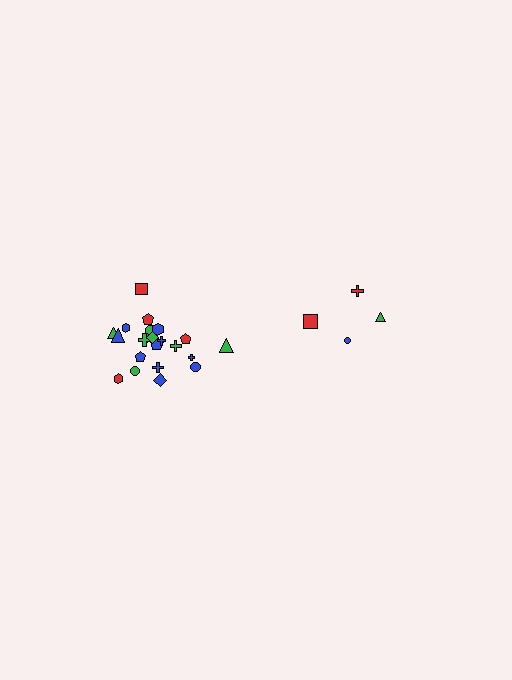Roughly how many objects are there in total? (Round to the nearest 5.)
Roughly 25 objects in total.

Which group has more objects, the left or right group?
The left group.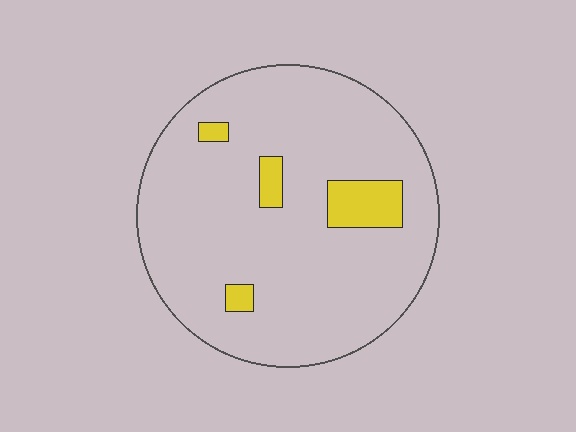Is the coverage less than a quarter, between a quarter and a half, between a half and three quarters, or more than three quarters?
Less than a quarter.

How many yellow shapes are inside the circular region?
4.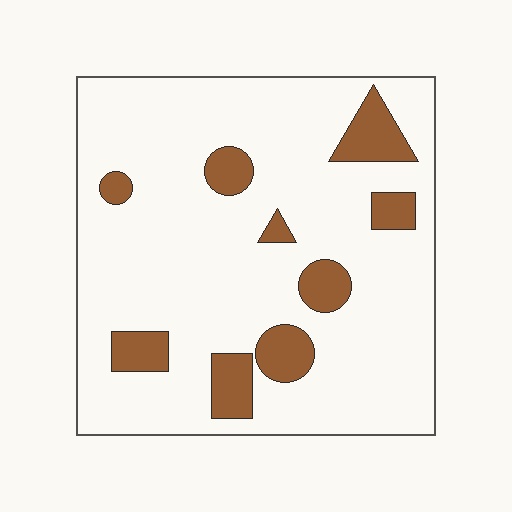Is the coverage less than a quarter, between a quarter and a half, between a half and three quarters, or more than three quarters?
Less than a quarter.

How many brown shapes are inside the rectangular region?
9.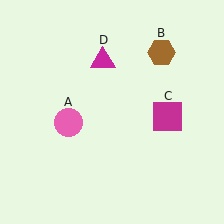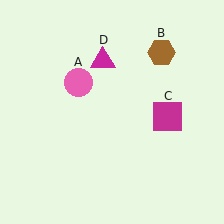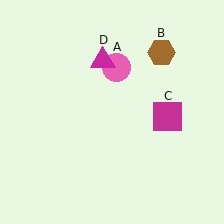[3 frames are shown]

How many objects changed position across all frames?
1 object changed position: pink circle (object A).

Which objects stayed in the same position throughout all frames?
Brown hexagon (object B) and magenta square (object C) and magenta triangle (object D) remained stationary.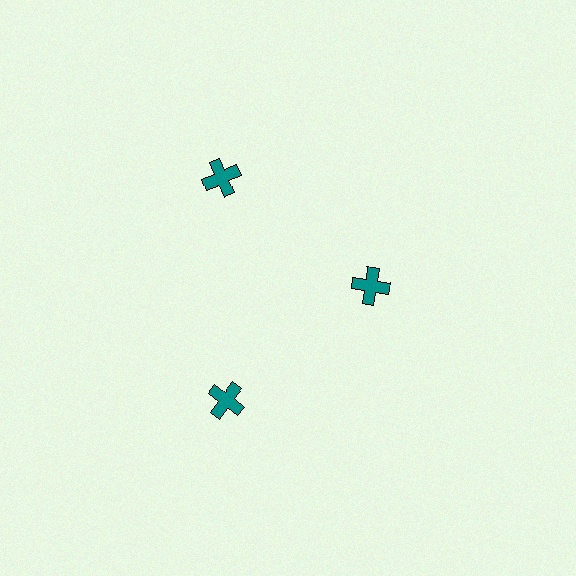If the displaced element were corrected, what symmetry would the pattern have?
It would have 3-fold rotational symmetry — the pattern would map onto itself every 120 degrees.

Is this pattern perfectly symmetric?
No. The 3 teal crosses are arranged in a ring, but one element near the 3 o'clock position is pulled inward toward the center, breaking the 3-fold rotational symmetry.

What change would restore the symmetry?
The symmetry would be restored by moving it outward, back onto the ring so that all 3 crosses sit at equal angles and equal distance from the center.